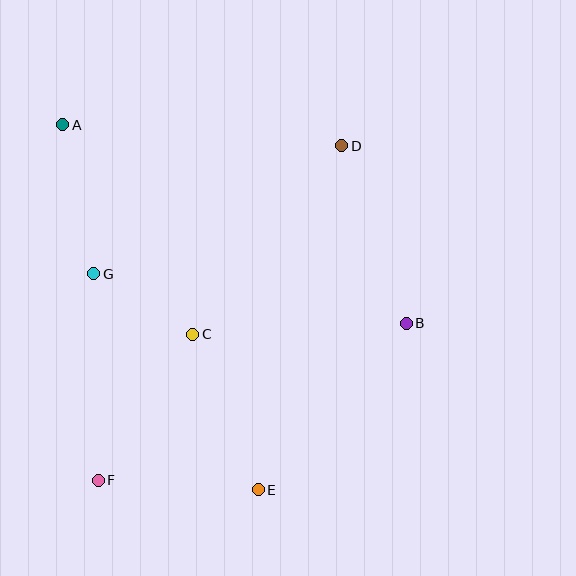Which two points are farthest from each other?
Points A and E are farthest from each other.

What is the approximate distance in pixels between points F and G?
The distance between F and G is approximately 207 pixels.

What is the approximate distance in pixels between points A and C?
The distance between A and C is approximately 247 pixels.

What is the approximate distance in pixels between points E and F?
The distance between E and F is approximately 160 pixels.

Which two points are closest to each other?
Points C and G are closest to each other.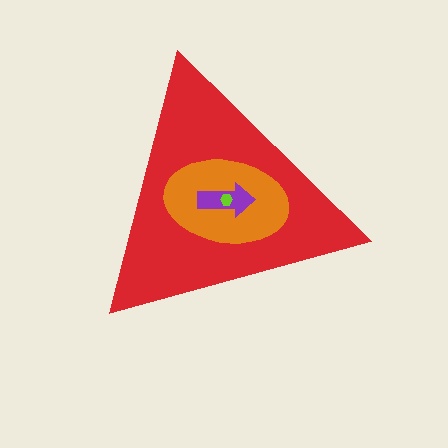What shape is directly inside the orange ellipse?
The purple arrow.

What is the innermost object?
The lime hexagon.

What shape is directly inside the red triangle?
The orange ellipse.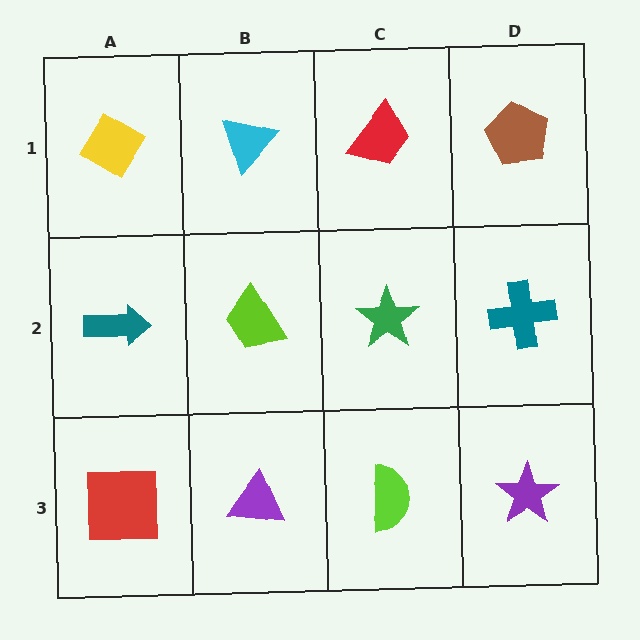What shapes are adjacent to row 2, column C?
A red trapezoid (row 1, column C), a lime semicircle (row 3, column C), a lime trapezoid (row 2, column B), a teal cross (row 2, column D).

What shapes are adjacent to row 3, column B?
A lime trapezoid (row 2, column B), a red square (row 3, column A), a lime semicircle (row 3, column C).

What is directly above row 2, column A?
A yellow diamond.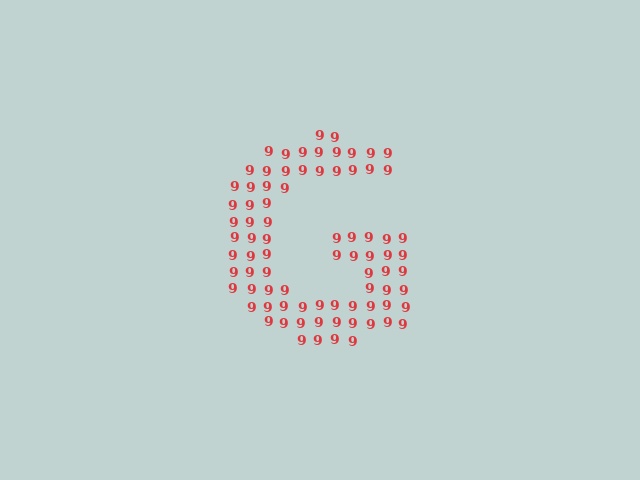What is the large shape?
The large shape is the letter G.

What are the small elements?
The small elements are digit 9's.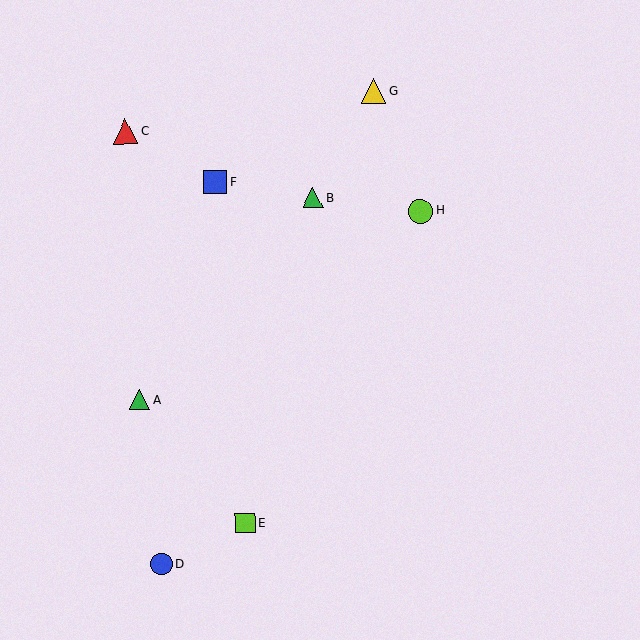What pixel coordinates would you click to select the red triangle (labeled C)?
Click at (125, 131) to select the red triangle C.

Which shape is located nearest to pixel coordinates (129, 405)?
The green triangle (labeled A) at (140, 400) is nearest to that location.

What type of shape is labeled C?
Shape C is a red triangle.